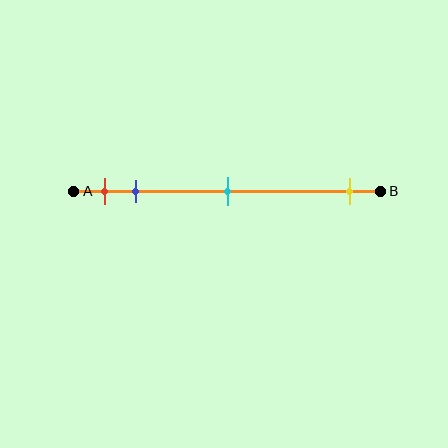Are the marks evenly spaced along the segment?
No, the marks are not evenly spaced.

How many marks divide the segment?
There are 4 marks dividing the segment.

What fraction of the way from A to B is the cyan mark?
The cyan mark is approximately 50% (0.5) of the way from A to B.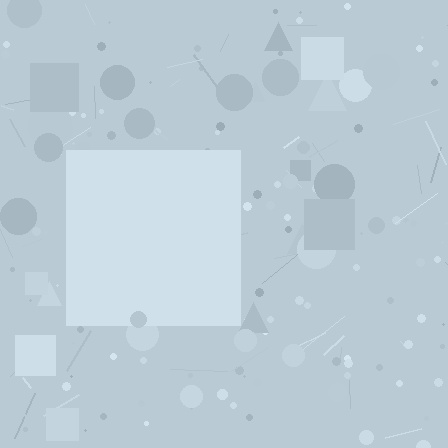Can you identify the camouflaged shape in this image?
The camouflaged shape is a square.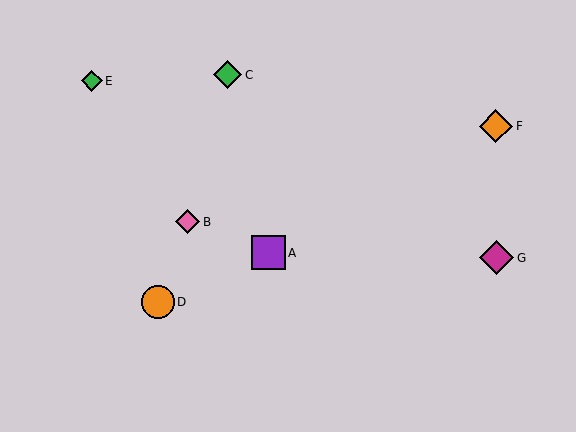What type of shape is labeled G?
Shape G is a magenta diamond.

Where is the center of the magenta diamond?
The center of the magenta diamond is at (497, 258).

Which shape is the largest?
The magenta diamond (labeled G) is the largest.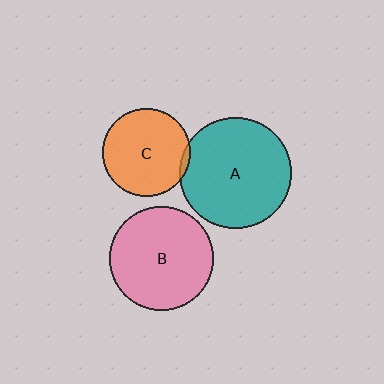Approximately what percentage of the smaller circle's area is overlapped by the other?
Approximately 5%.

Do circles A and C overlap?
Yes.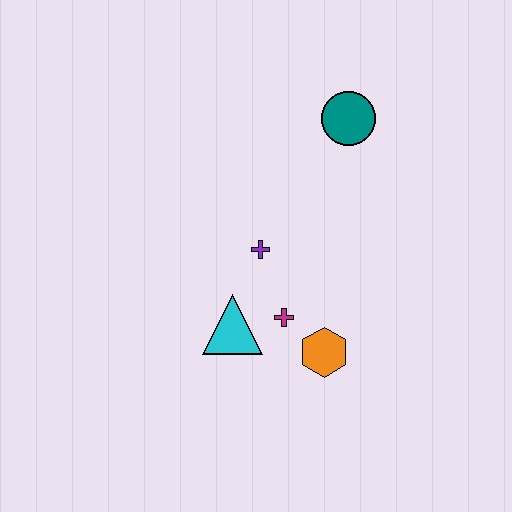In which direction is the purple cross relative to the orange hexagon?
The purple cross is above the orange hexagon.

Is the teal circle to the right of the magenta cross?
Yes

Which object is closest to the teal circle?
The purple cross is closest to the teal circle.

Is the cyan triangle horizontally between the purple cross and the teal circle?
No